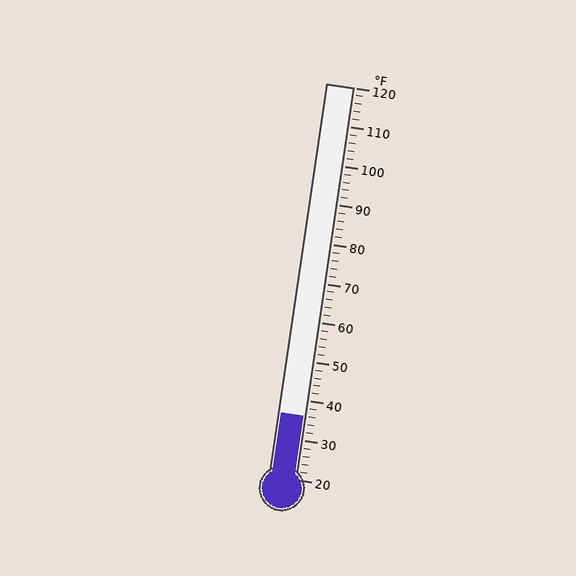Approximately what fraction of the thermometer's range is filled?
The thermometer is filled to approximately 15% of its range.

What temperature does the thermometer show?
The thermometer shows approximately 36°F.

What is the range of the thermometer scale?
The thermometer scale ranges from 20°F to 120°F.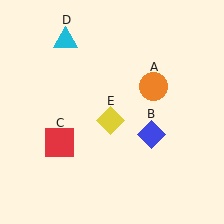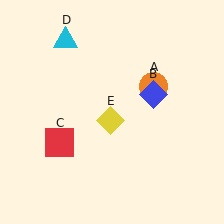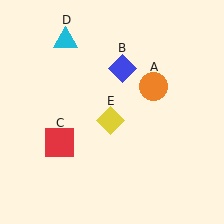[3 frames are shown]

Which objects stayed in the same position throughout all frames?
Orange circle (object A) and red square (object C) and cyan triangle (object D) and yellow diamond (object E) remained stationary.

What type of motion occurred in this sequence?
The blue diamond (object B) rotated counterclockwise around the center of the scene.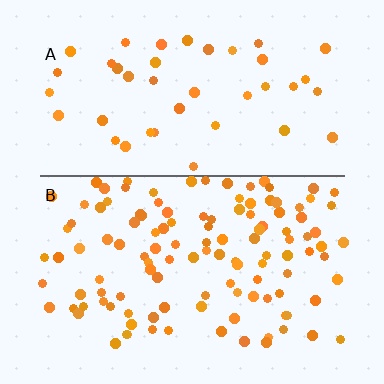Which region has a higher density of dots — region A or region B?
B (the bottom).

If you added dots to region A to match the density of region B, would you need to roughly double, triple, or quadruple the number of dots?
Approximately triple.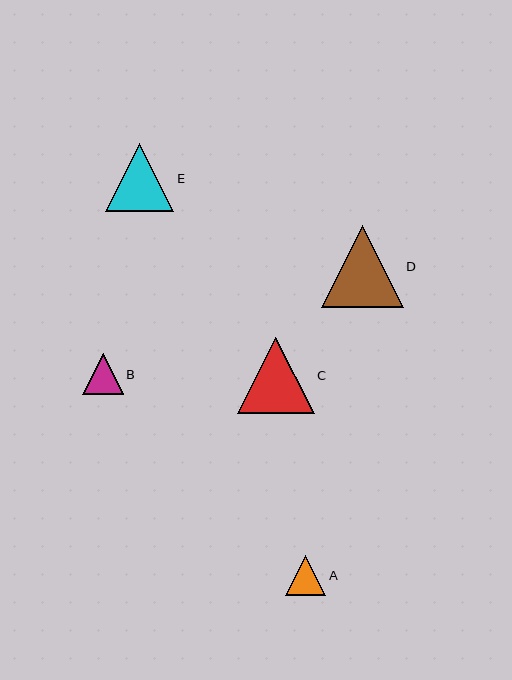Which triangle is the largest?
Triangle D is the largest with a size of approximately 82 pixels.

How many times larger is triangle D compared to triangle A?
Triangle D is approximately 2.1 times the size of triangle A.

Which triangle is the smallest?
Triangle A is the smallest with a size of approximately 40 pixels.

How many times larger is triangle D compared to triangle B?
Triangle D is approximately 2.0 times the size of triangle B.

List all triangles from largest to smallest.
From largest to smallest: D, C, E, B, A.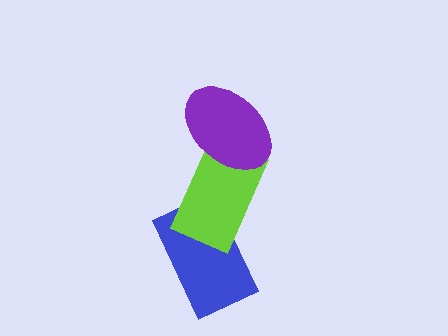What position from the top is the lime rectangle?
The lime rectangle is 2nd from the top.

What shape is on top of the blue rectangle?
The lime rectangle is on top of the blue rectangle.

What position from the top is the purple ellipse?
The purple ellipse is 1st from the top.